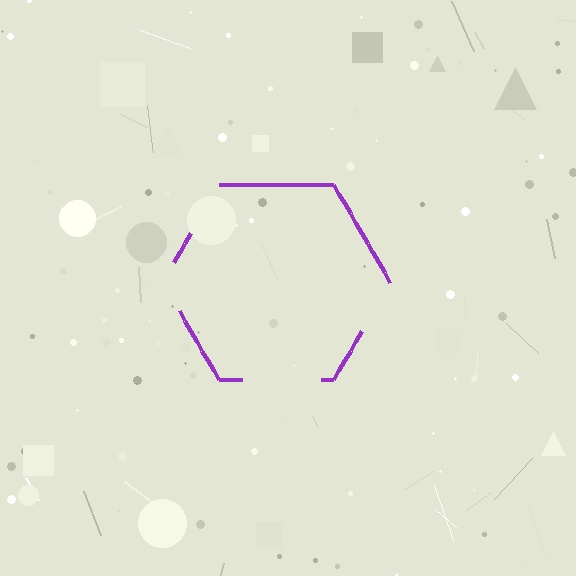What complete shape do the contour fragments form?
The contour fragments form a hexagon.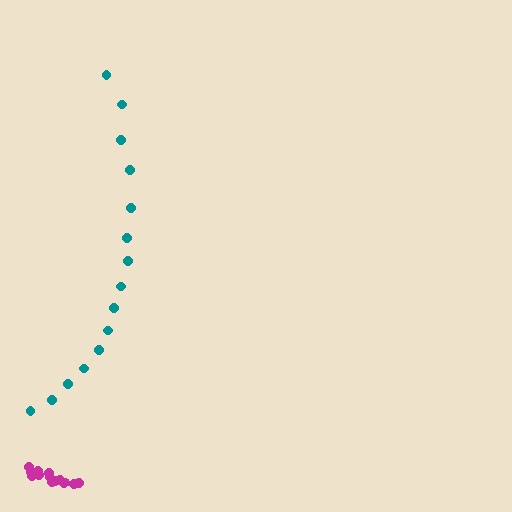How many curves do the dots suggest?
There are 2 distinct paths.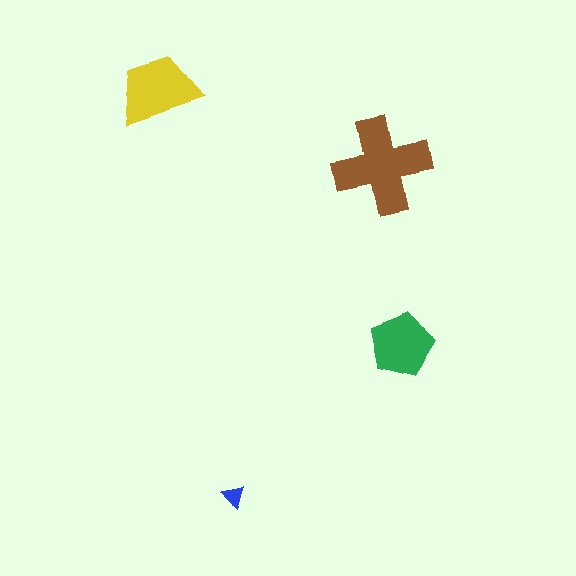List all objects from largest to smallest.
The brown cross, the yellow trapezoid, the green pentagon, the blue triangle.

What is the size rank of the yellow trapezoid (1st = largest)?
2nd.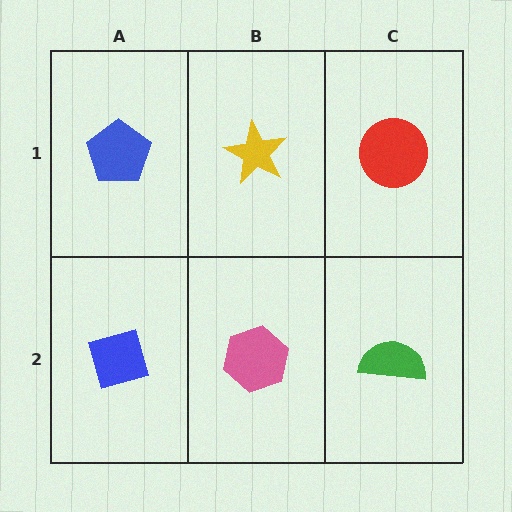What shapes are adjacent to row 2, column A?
A blue pentagon (row 1, column A), a pink hexagon (row 2, column B).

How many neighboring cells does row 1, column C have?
2.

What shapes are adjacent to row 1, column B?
A pink hexagon (row 2, column B), a blue pentagon (row 1, column A), a red circle (row 1, column C).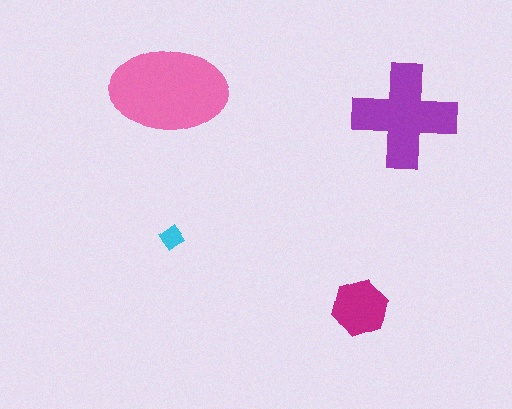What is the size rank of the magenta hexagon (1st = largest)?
3rd.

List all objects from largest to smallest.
The pink ellipse, the purple cross, the magenta hexagon, the cyan diamond.